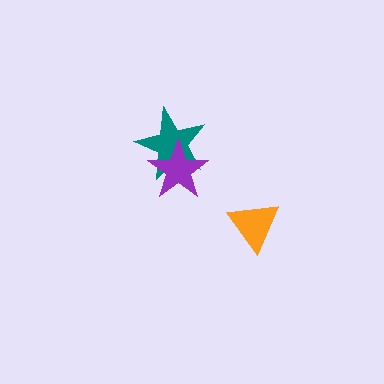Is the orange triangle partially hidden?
No, no other shape covers it.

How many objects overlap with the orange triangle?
0 objects overlap with the orange triangle.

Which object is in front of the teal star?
The purple star is in front of the teal star.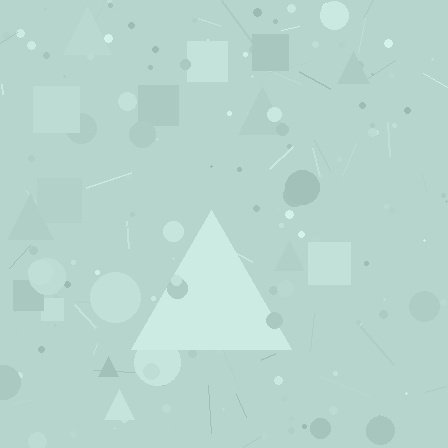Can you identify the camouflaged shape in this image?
The camouflaged shape is a triangle.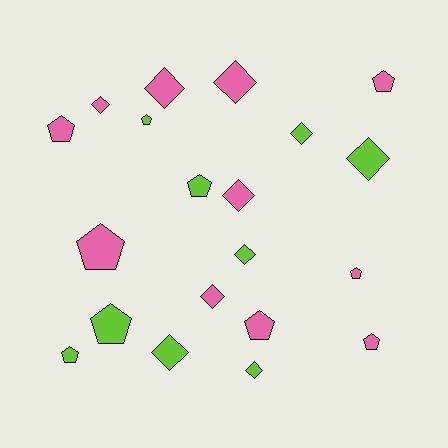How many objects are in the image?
There are 20 objects.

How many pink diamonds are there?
There are 5 pink diamonds.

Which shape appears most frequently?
Pentagon, with 10 objects.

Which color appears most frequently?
Pink, with 11 objects.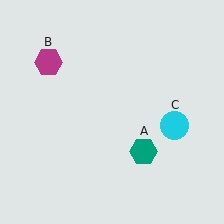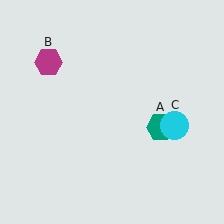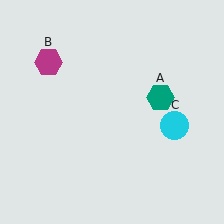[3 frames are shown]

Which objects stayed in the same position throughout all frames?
Magenta hexagon (object B) and cyan circle (object C) remained stationary.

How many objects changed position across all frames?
1 object changed position: teal hexagon (object A).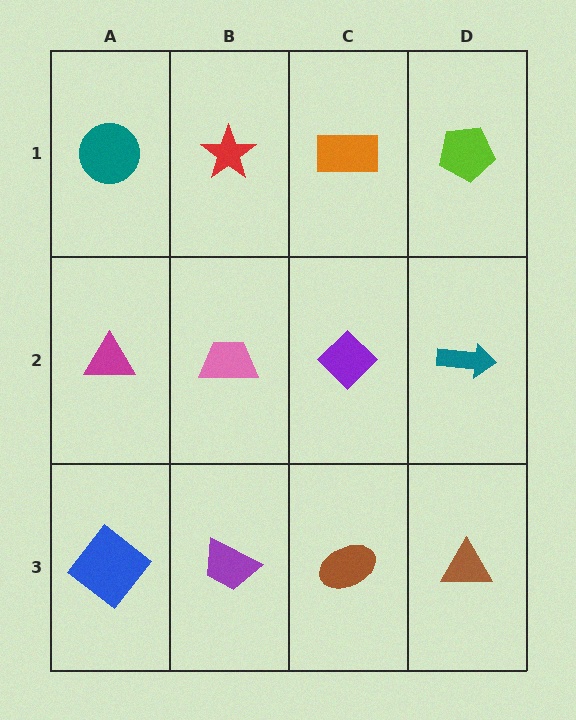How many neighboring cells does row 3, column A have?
2.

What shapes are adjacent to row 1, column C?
A purple diamond (row 2, column C), a red star (row 1, column B), a lime pentagon (row 1, column D).